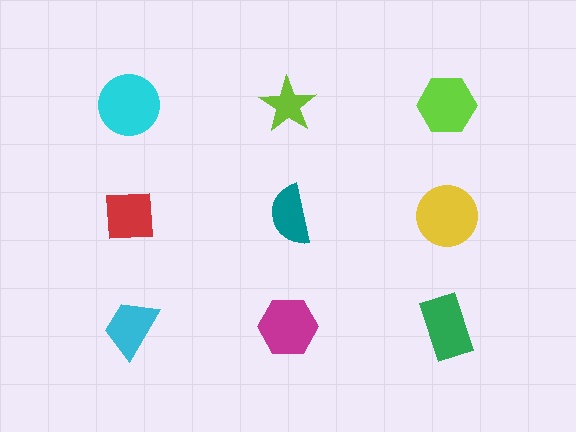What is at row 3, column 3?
A green rectangle.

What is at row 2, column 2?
A teal semicircle.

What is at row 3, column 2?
A magenta hexagon.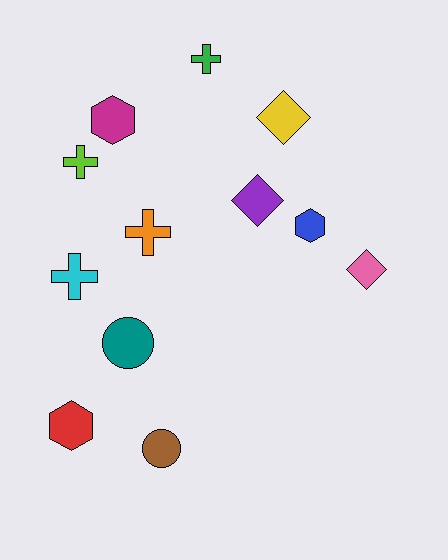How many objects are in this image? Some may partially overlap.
There are 12 objects.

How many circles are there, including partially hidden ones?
There are 2 circles.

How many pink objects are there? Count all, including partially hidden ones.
There is 1 pink object.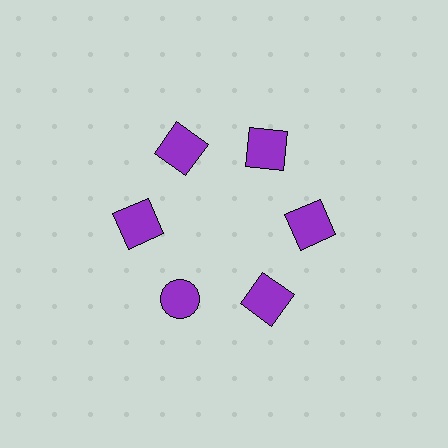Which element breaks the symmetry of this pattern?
The purple circle at roughly the 7 o'clock position breaks the symmetry. All other shapes are purple squares.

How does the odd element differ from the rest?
It has a different shape: circle instead of square.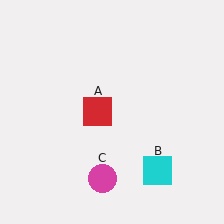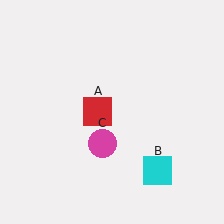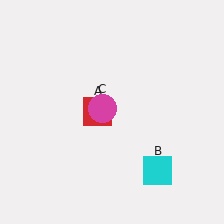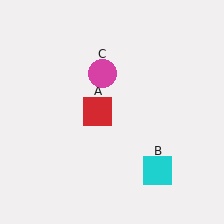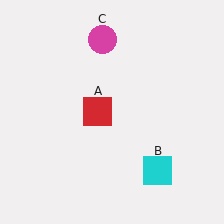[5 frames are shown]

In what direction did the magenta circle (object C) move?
The magenta circle (object C) moved up.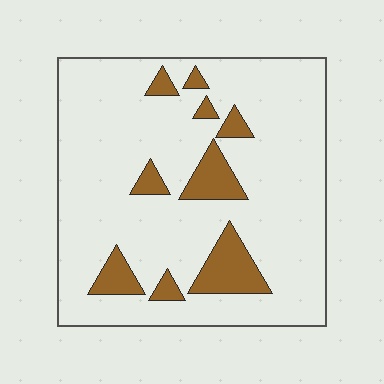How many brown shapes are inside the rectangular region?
9.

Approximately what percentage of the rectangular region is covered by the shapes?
Approximately 15%.